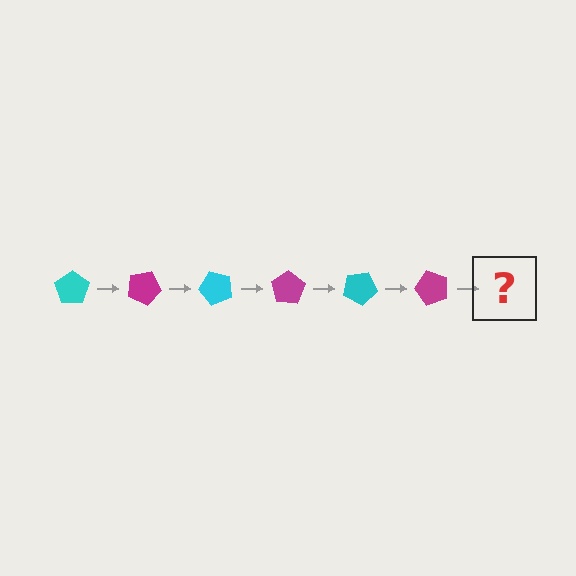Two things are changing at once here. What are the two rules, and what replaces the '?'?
The two rules are that it rotates 25 degrees each step and the color cycles through cyan and magenta. The '?' should be a cyan pentagon, rotated 150 degrees from the start.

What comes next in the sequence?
The next element should be a cyan pentagon, rotated 150 degrees from the start.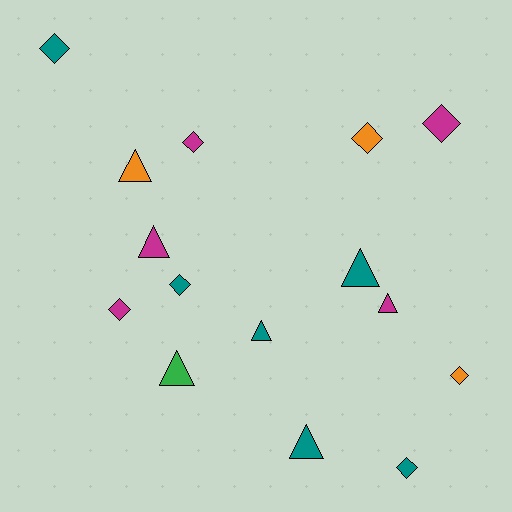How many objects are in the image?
There are 15 objects.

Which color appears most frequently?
Teal, with 6 objects.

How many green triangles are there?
There is 1 green triangle.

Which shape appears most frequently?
Diamond, with 8 objects.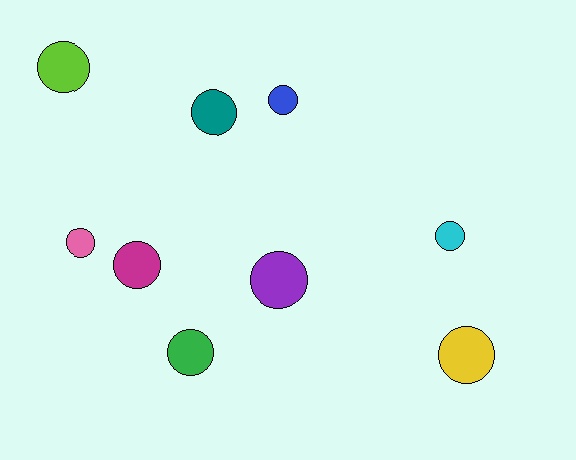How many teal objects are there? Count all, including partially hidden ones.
There is 1 teal object.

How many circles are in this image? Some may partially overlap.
There are 9 circles.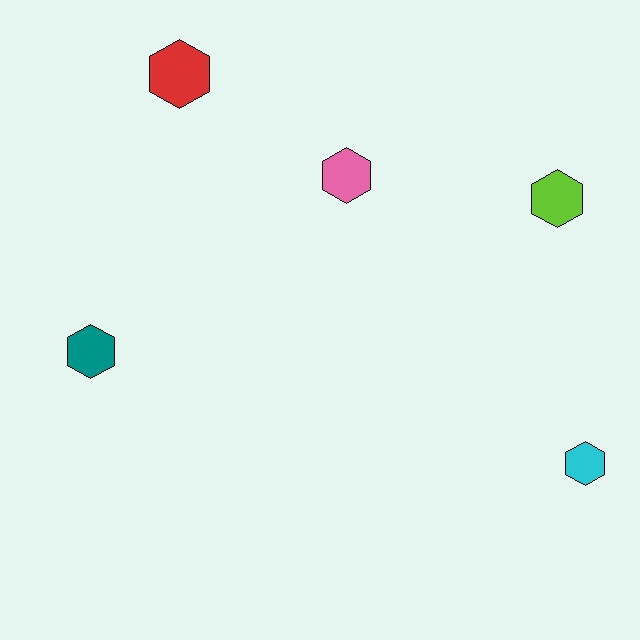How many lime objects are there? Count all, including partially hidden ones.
There is 1 lime object.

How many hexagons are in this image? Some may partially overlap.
There are 5 hexagons.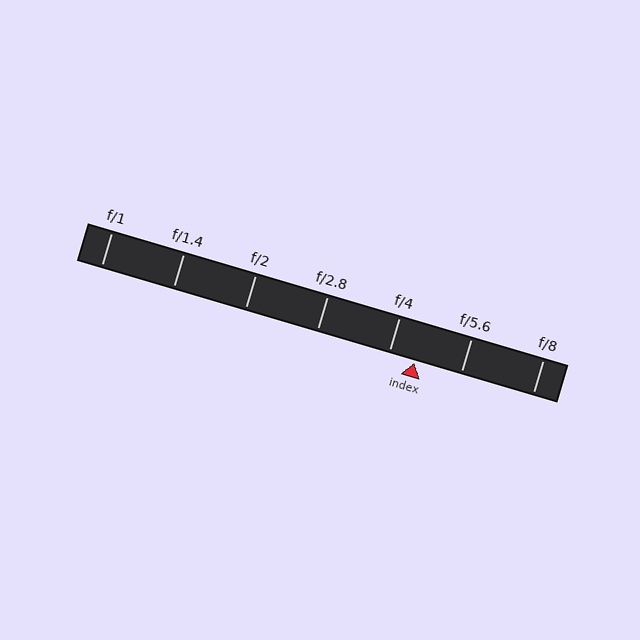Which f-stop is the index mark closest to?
The index mark is closest to f/4.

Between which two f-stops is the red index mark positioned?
The index mark is between f/4 and f/5.6.